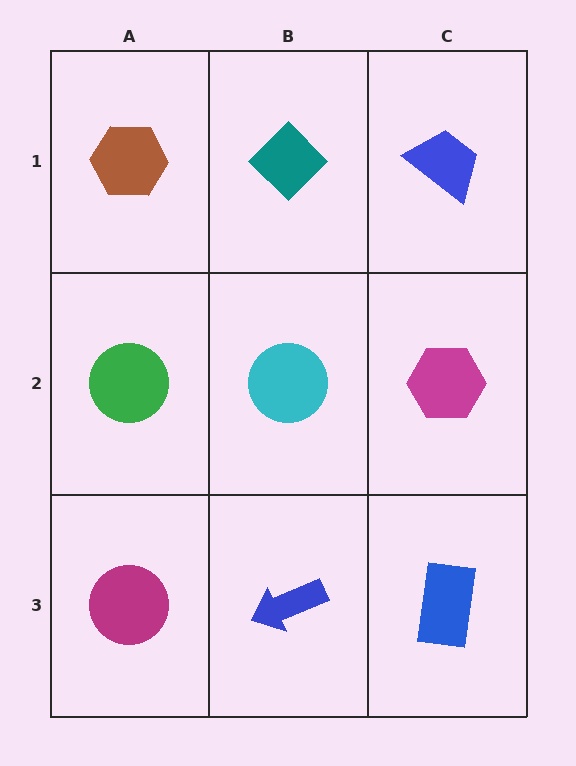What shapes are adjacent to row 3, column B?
A cyan circle (row 2, column B), a magenta circle (row 3, column A), a blue rectangle (row 3, column C).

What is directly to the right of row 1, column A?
A teal diamond.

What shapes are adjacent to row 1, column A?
A green circle (row 2, column A), a teal diamond (row 1, column B).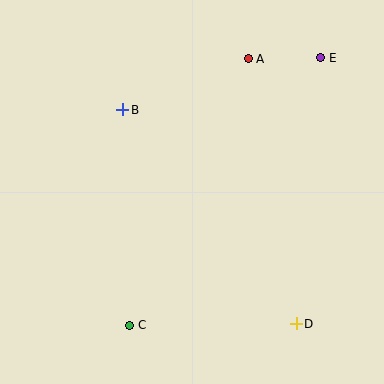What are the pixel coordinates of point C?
Point C is at (130, 325).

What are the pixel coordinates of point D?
Point D is at (296, 324).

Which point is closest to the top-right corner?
Point E is closest to the top-right corner.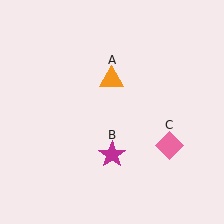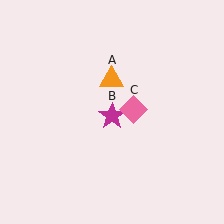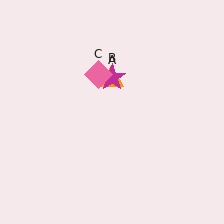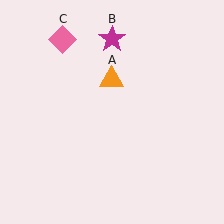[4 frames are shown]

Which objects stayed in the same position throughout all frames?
Orange triangle (object A) remained stationary.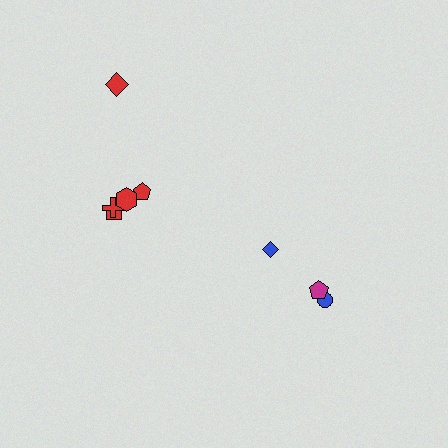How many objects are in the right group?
There are 3 objects.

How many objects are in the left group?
There are 5 objects.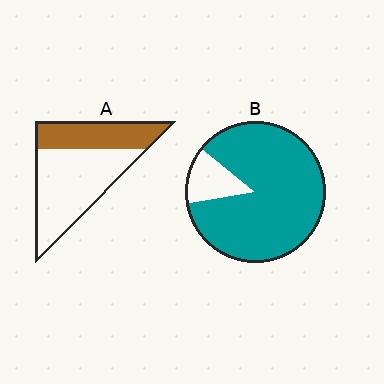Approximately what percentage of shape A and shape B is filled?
A is approximately 35% and B is approximately 85%.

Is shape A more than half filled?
No.